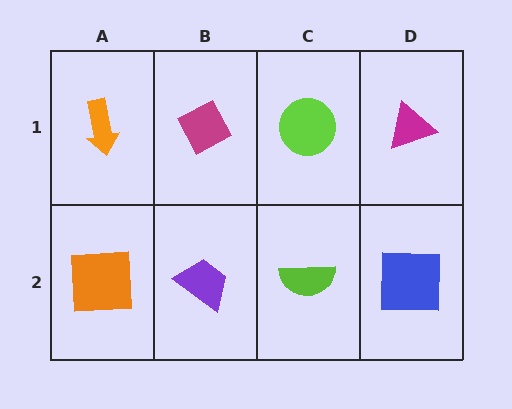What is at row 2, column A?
An orange square.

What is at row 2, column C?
A lime semicircle.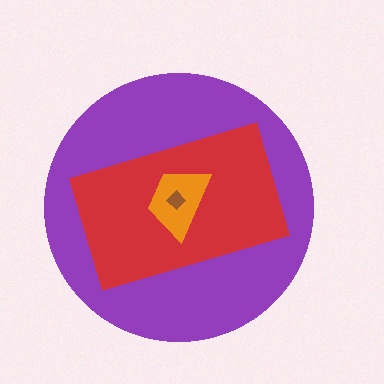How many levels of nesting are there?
4.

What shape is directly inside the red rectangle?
The orange trapezoid.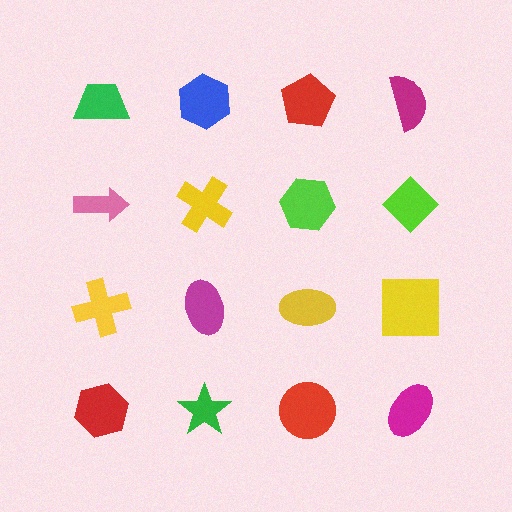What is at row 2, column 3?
A lime hexagon.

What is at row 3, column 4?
A yellow square.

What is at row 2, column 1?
A pink arrow.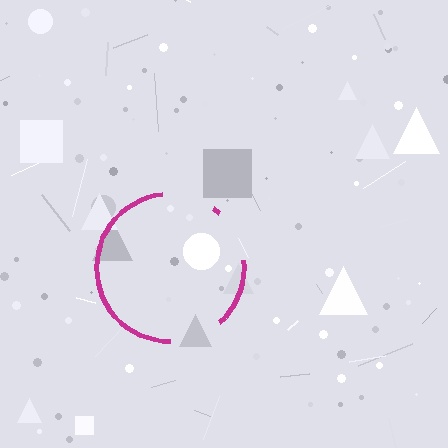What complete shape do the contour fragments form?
The contour fragments form a circle.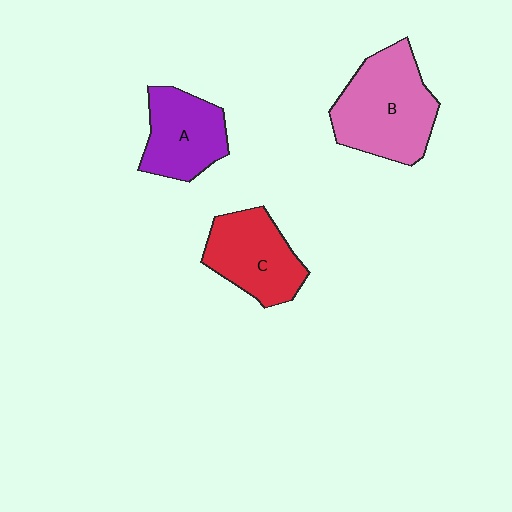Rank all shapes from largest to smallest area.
From largest to smallest: B (pink), C (red), A (purple).